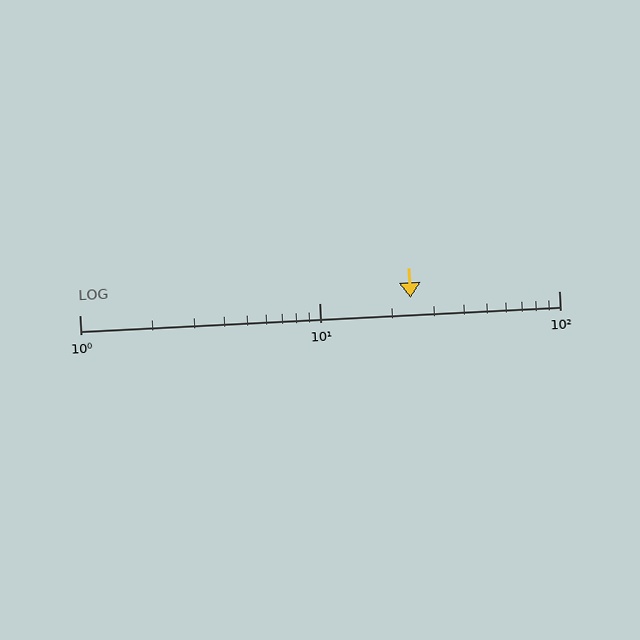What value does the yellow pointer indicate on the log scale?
The pointer indicates approximately 24.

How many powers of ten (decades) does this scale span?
The scale spans 2 decades, from 1 to 100.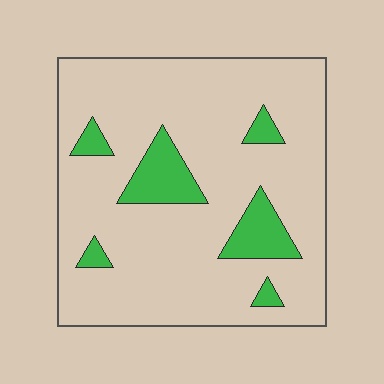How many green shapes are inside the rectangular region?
6.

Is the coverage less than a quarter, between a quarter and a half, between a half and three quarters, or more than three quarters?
Less than a quarter.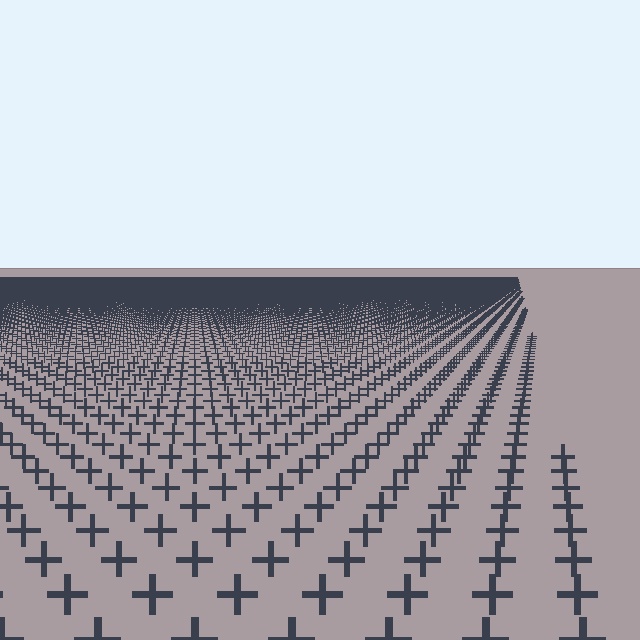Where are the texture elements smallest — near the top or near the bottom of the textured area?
Near the top.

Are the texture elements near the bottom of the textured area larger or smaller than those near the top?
Larger. Near the bottom, elements are closer to the viewer and appear at a bigger on-screen size.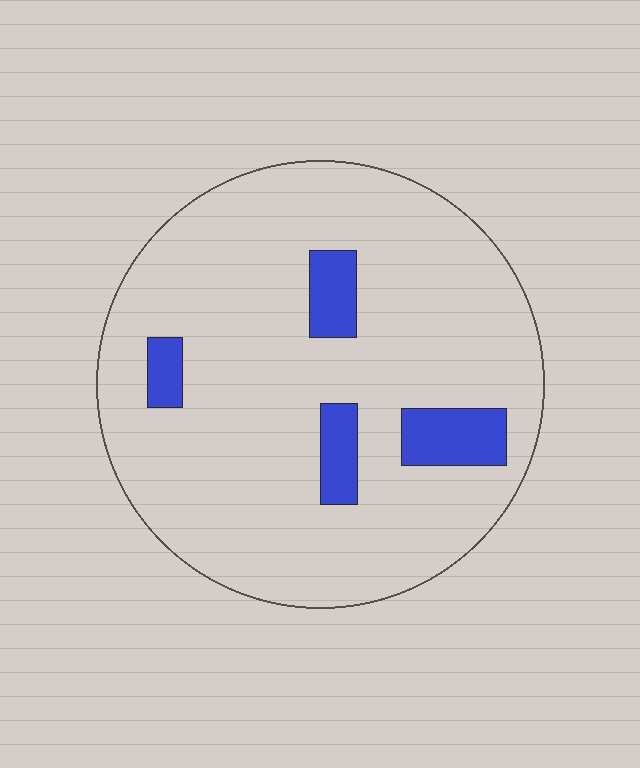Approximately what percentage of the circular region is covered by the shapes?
Approximately 10%.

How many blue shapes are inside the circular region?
4.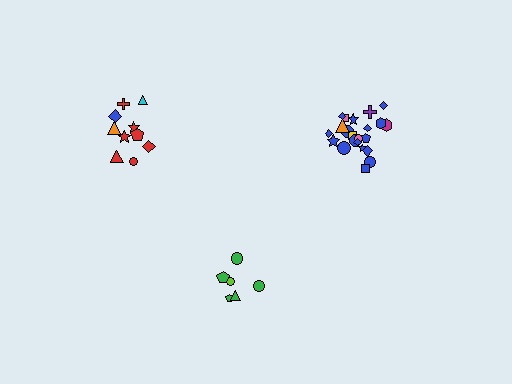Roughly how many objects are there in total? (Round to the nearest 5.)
Roughly 40 objects in total.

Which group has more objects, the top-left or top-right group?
The top-right group.